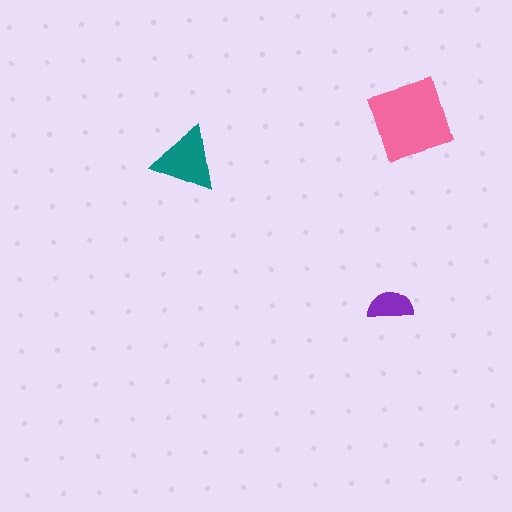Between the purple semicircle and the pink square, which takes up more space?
The pink square.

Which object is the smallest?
The purple semicircle.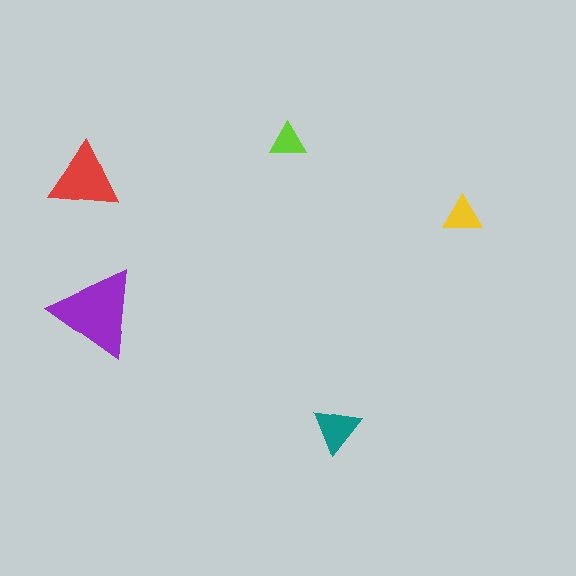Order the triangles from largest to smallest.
the purple one, the red one, the teal one, the yellow one, the lime one.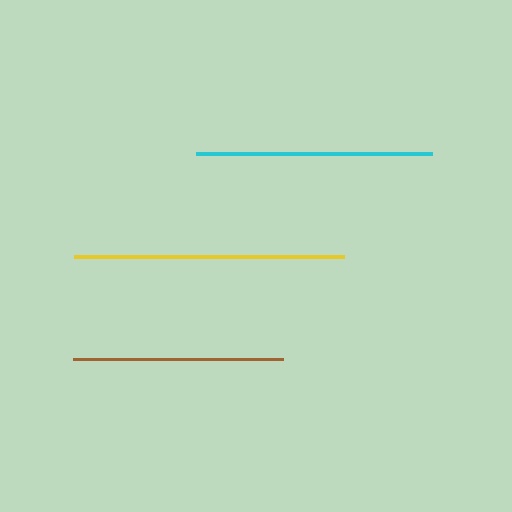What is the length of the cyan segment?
The cyan segment is approximately 235 pixels long.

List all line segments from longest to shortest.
From longest to shortest: yellow, cyan, brown.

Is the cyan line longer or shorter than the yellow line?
The yellow line is longer than the cyan line.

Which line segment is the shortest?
The brown line is the shortest at approximately 210 pixels.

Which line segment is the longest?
The yellow line is the longest at approximately 271 pixels.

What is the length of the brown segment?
The brown segment is approximately 210 pixels long.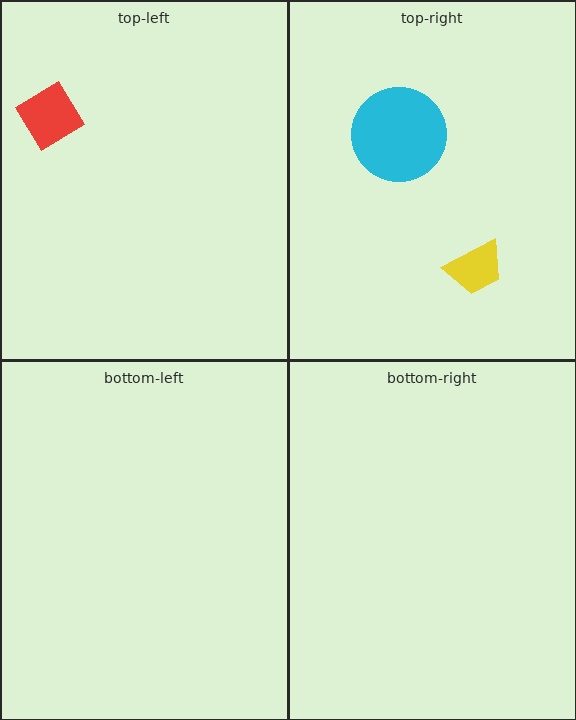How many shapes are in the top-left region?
1.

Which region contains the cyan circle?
The top-right region.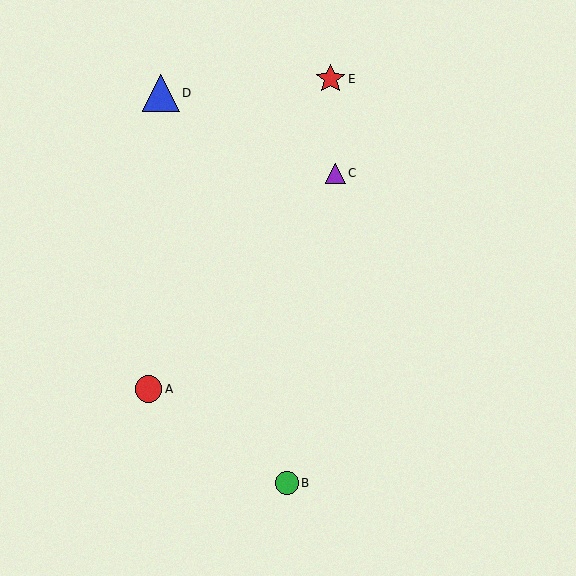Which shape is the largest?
The blue triangle (labeled D) is the largest.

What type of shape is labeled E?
Shape E is a red star.